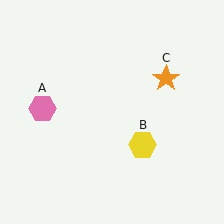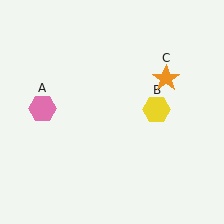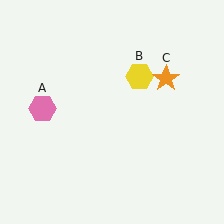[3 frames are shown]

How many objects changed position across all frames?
1 object changed position: yellow hexagon (object B).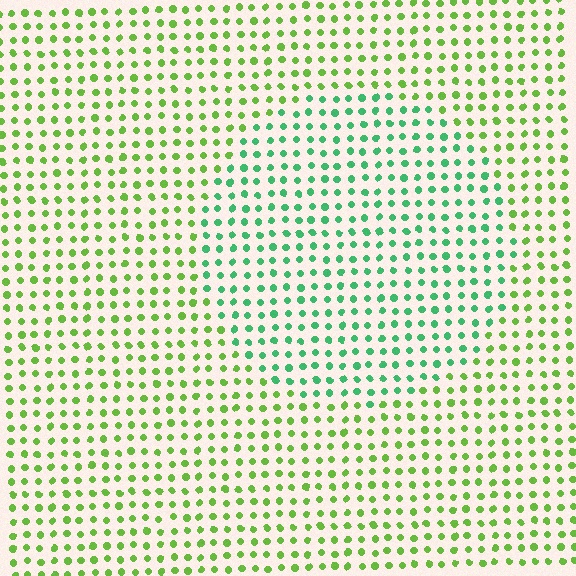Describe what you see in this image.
The image is filled with small lime elements in a uniform arrangement. A circle-shaped region is visible where the elements are tinted to a slightly different hue, forming a subtle color boundary.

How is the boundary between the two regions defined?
The boundary is defined purely by a slight shift in hue (about 42 degrees). Spacing, size, and orientation are identical on both sides.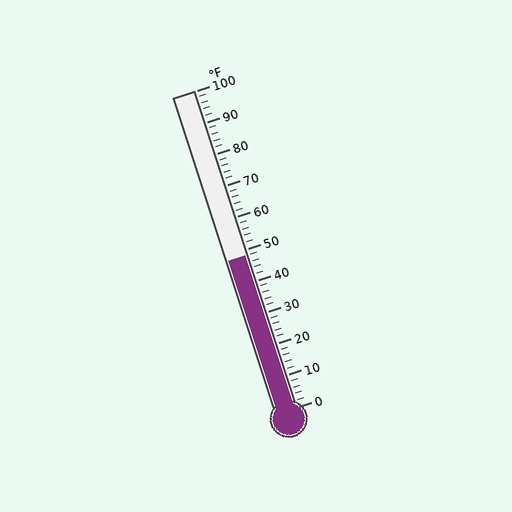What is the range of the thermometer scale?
The thermometer scale ranges from 0°F to 100°F.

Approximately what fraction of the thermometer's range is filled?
The thermometer is filled to approximately 50% of its range.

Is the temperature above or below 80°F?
The temperature is below 80°F.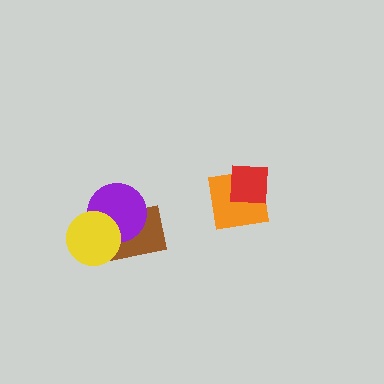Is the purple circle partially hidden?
Yes, it is partially covered by another shape.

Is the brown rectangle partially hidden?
Yes, it is partially covered by another shape.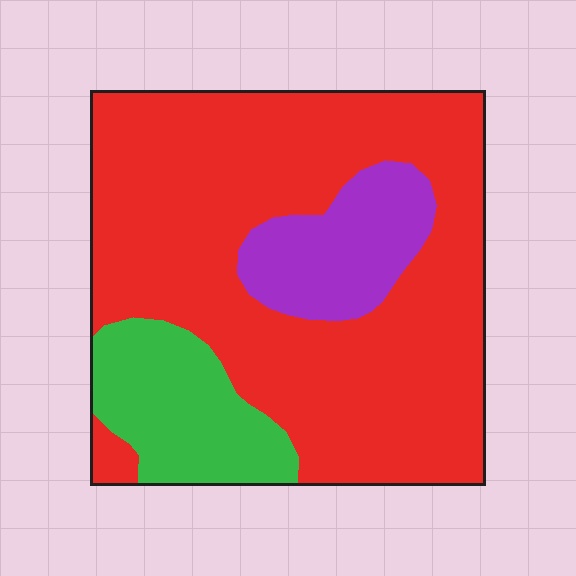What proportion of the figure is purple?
Purple covers roughly 15% of the figure.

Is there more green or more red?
Red.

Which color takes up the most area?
Red, at roughly 70%.